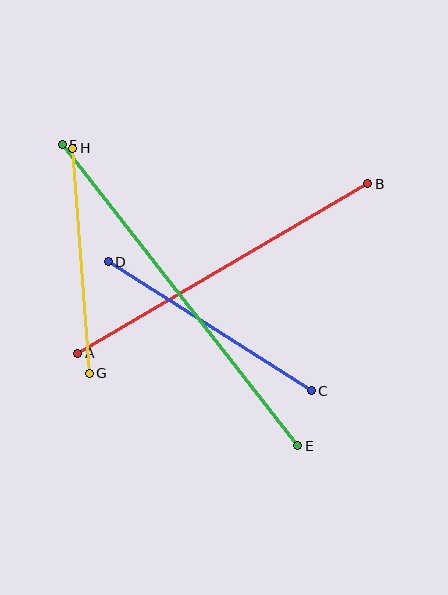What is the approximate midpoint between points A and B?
The midpoint is at approximately (223, 269) pixels.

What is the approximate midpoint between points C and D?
The midpoint is at approximately (210, 326) pixels.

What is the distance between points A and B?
The distance is approximately 336 pixels.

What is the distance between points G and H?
The distance is approximately 226 pixels.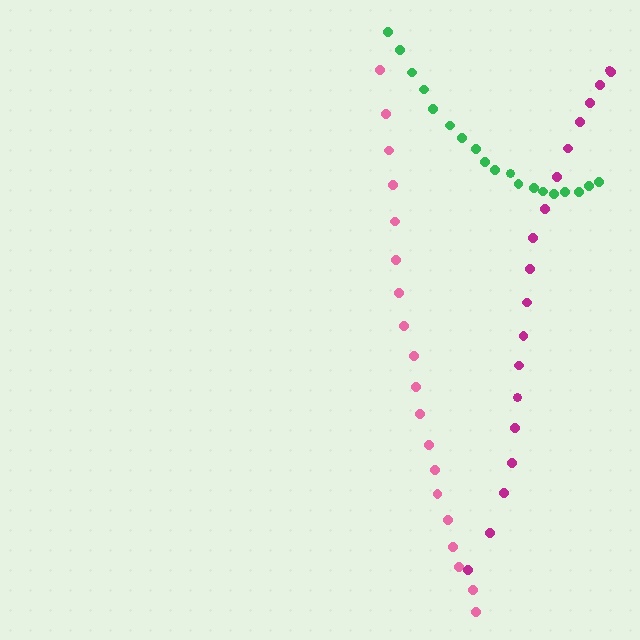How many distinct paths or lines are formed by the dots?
There are 3 distinct paths.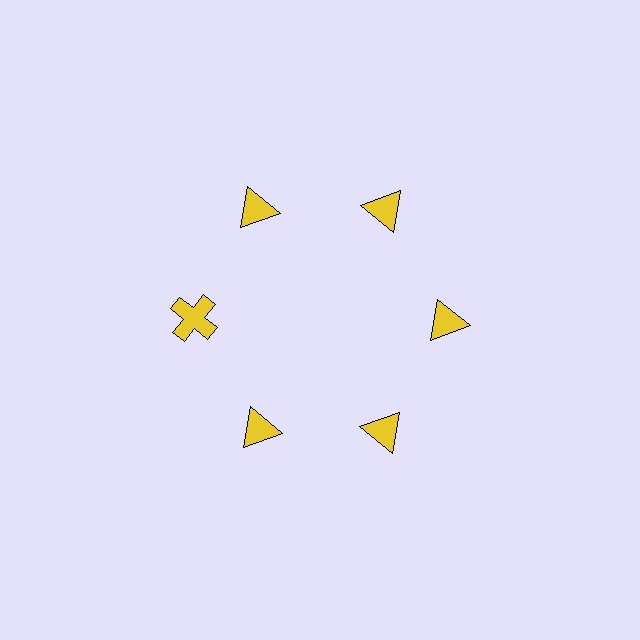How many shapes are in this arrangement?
There are 6 shapes arranged in a ring pattern.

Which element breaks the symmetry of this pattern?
The yellow cross at roughly the 9 o'clock position breaks the symmetry. All other shapes are yellow triangles.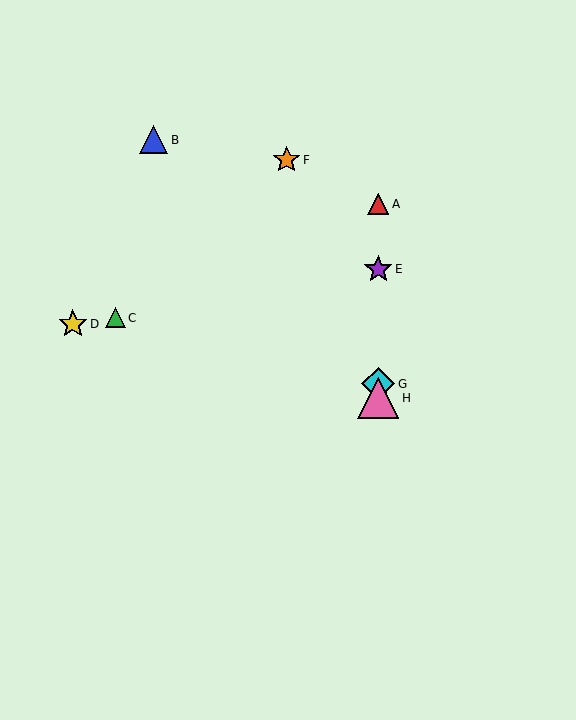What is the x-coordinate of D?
Object D is at x≈73.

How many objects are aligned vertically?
4 objects (A, E, G, H) are aligned vertically.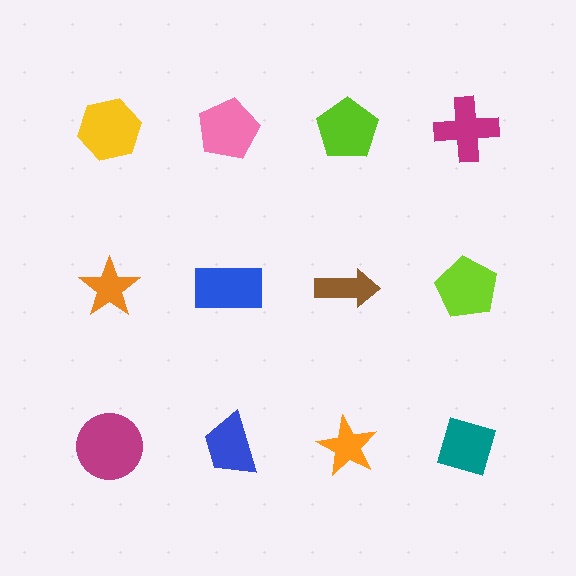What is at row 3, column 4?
A teal diamond.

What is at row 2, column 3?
A brown arrow.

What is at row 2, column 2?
A blue rectangle.